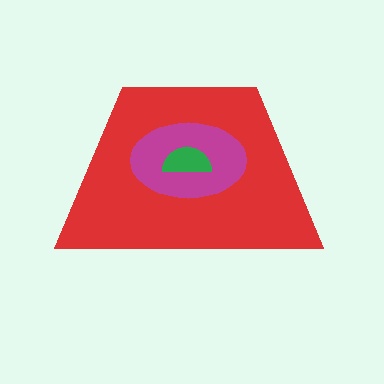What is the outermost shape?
The red trapezoid.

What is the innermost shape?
The green semicircle.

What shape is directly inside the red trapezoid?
The magenta ellipse.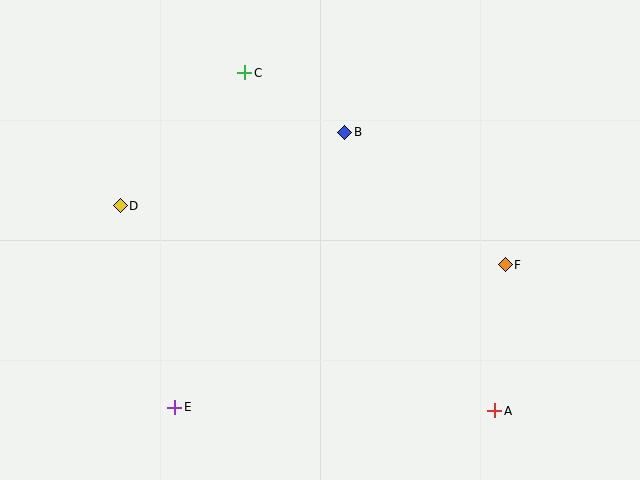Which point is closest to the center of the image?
Point B at (345, 132) is closest to the center.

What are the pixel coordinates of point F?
Point F is at (505, 265).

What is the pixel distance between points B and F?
The distance between B and F is 208 pixels.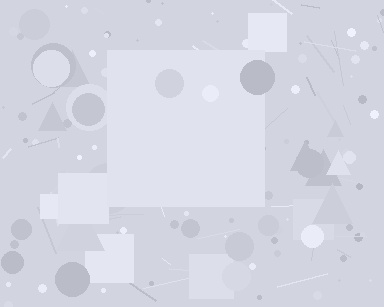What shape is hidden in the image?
A square is hidden in the image.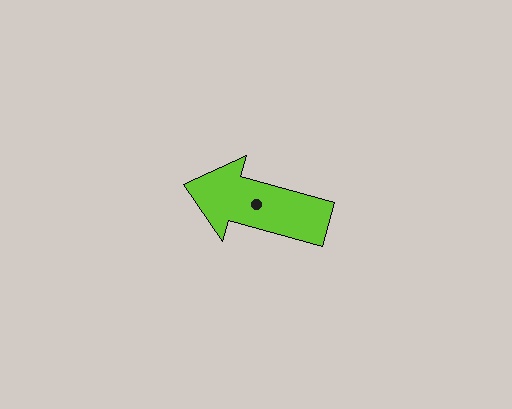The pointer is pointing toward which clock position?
Roughly 10 o'clock.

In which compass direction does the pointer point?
West.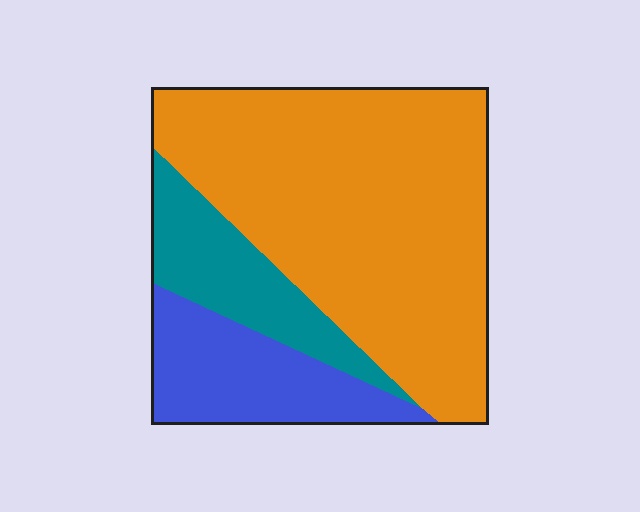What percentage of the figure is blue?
Blue takes up less than a quarter of the figure.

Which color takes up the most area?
Orange, at roughly 65%.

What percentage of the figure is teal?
Teal takes up about one sixth (1/6) of the figure.